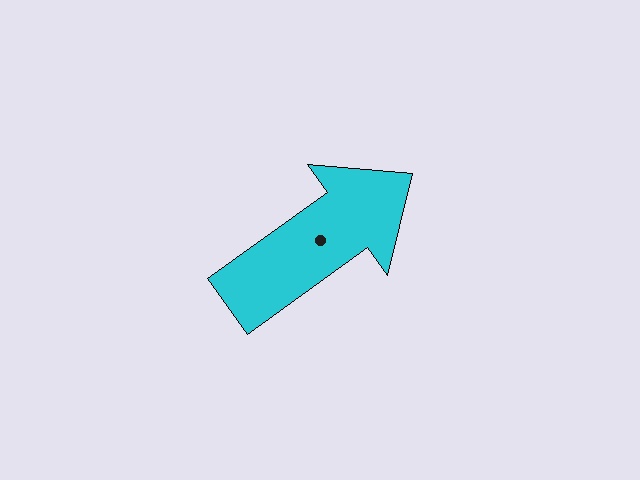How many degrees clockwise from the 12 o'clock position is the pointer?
Approximately 54 degrees.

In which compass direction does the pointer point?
Northeast.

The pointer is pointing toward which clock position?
Roughly 2 o'clock.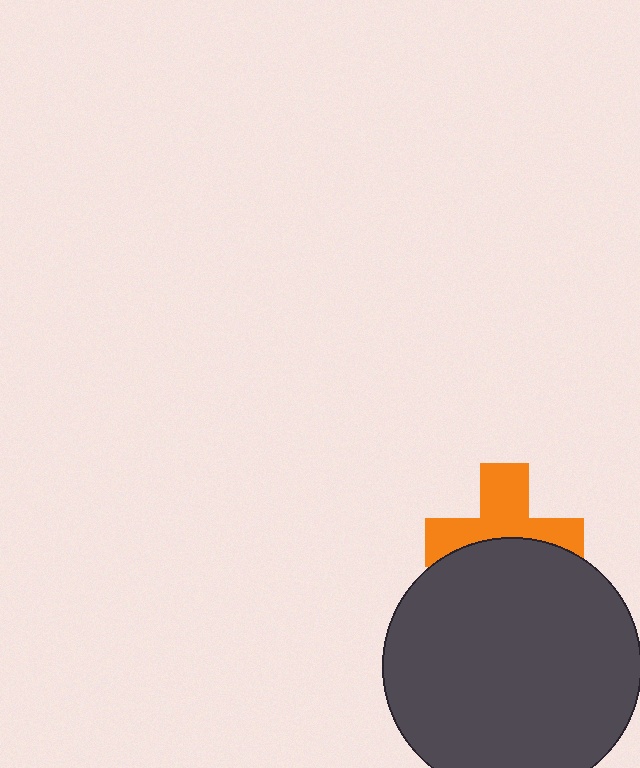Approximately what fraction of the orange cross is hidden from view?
Roughly 46% of the orange cross is hidden behind the dark gray circle.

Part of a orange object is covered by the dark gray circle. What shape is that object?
It is a cross.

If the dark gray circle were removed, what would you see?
You would see the complete orange cross.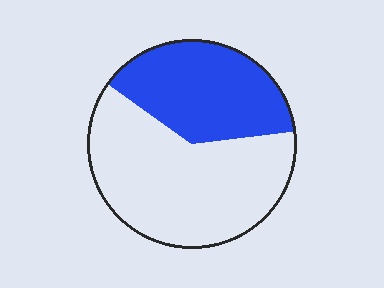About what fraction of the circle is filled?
About three eighths (3/8).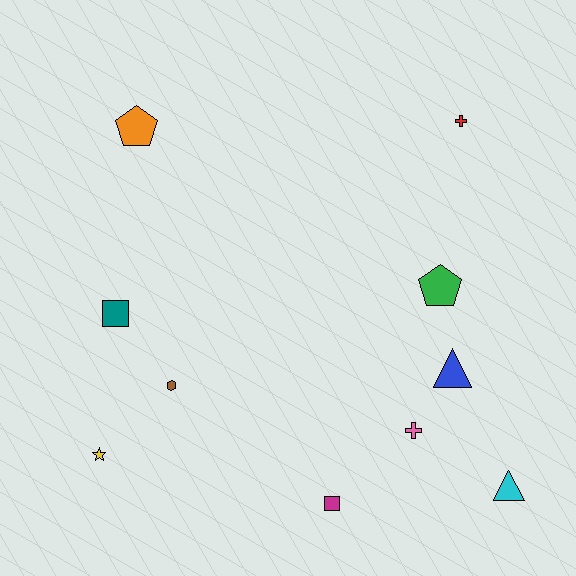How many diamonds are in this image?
There are no diamonds.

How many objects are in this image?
There are 10 objects.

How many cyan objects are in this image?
There is 1 cyan object.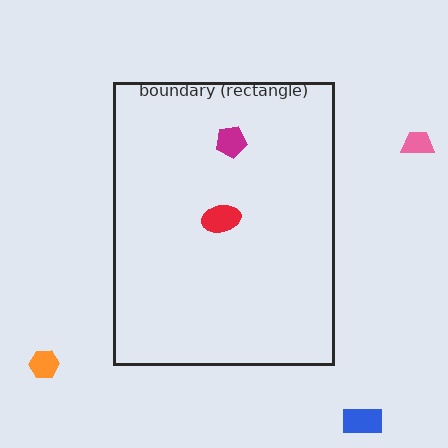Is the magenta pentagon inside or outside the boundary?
Inside.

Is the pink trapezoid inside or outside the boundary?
Outside.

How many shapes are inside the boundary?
2 inside, 3 outside.